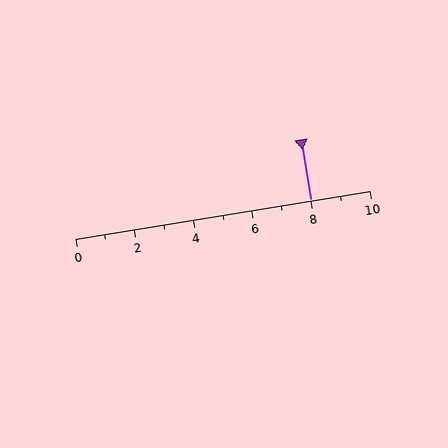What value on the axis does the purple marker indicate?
The marker indicates approximately 8.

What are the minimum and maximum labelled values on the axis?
The axis runs from 0 to 10.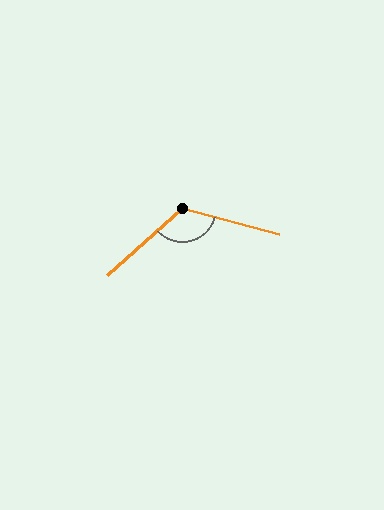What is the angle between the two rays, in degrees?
Approximately 123 degrees.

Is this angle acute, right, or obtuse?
It is obtuse.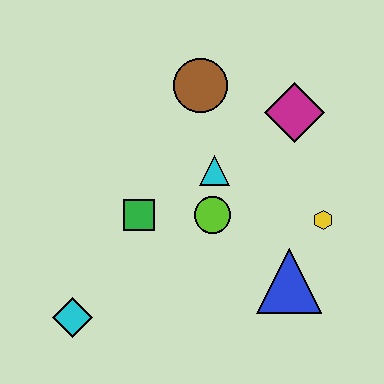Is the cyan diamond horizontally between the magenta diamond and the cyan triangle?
No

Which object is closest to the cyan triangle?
The lime circle is closest to the cyan triangle.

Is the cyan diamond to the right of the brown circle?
No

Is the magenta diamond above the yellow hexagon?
Yes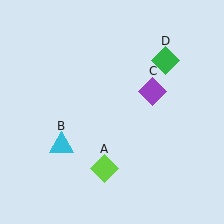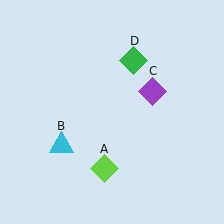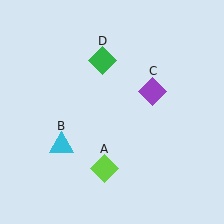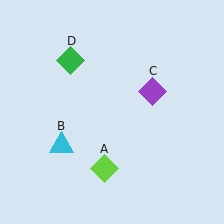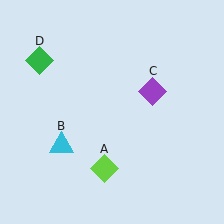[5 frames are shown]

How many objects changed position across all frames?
1 object changed position: green diamond (object D).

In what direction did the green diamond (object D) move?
The green diamond (object D) moved left.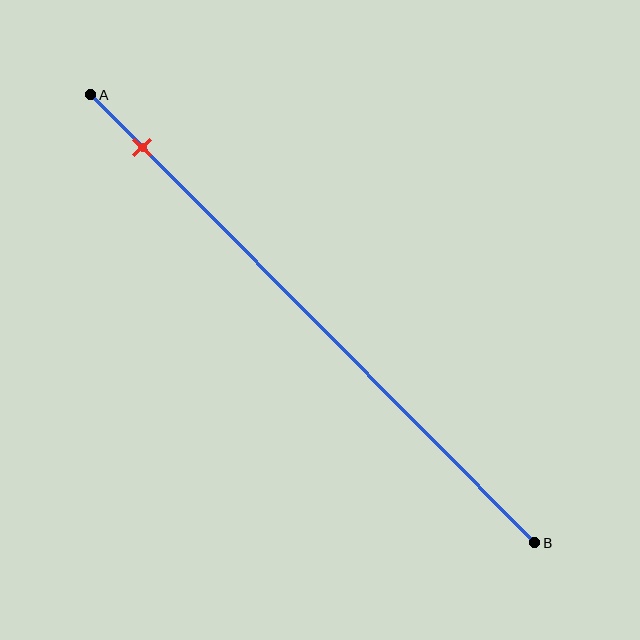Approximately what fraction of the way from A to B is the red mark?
The red mark is approximately 10% of the way from A to B.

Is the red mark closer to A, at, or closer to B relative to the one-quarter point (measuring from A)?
The red mark is closer to point A than the one-quarter point of segment AB.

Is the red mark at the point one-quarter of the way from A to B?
No, the mark is at about 10% from A, not at the 25% one-quarter point.